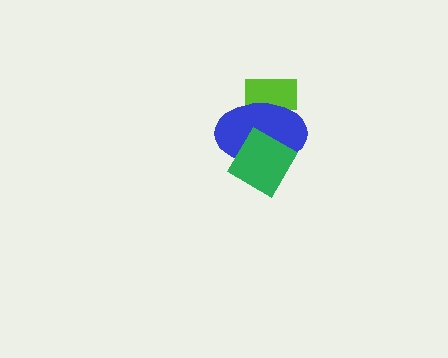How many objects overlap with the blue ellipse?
2 objects overlap with the blue ellipse.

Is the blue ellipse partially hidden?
Yes, it is partially covered by another shape.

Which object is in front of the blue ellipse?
The green diamond is in front of the blue ellipse.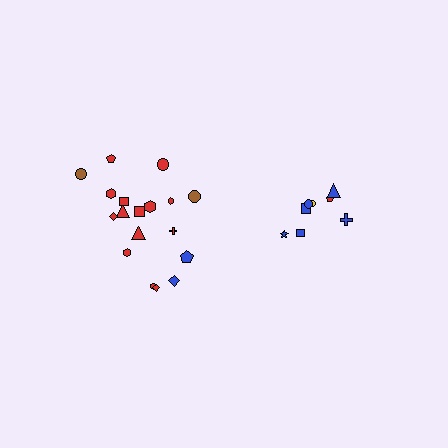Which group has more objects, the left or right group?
The left group.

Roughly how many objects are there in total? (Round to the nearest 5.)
Roughly 25 objects in total.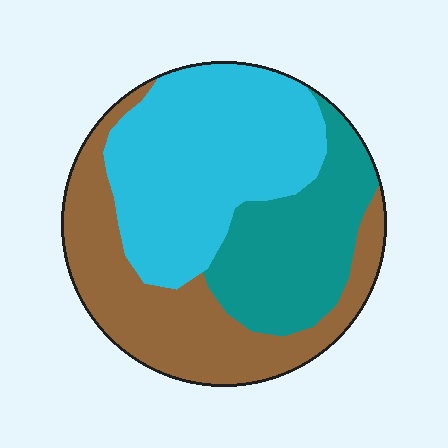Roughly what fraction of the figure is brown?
Brown takes up between a quarter and a half of the figure.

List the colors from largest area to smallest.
From largest to smallest: cyan, brown, teal.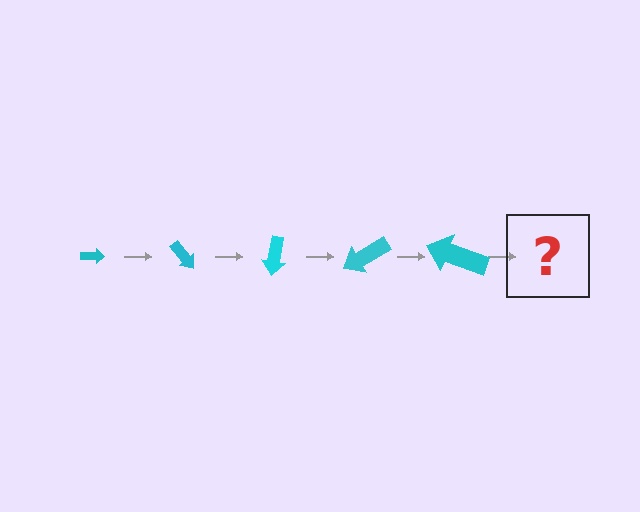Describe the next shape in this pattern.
It should be an arrow, larger than the previous one and rotated 250 degrees from the start.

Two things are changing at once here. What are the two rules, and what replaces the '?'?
The two rules are that the arrow grows larger each step and it rotates 50 degrees each step. The '?' should be an arrow, larger than the previous one and rotated 250 degrees from the start.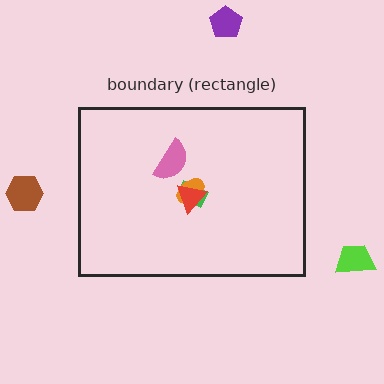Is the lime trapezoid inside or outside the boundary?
Outside.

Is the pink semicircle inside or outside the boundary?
Inside.